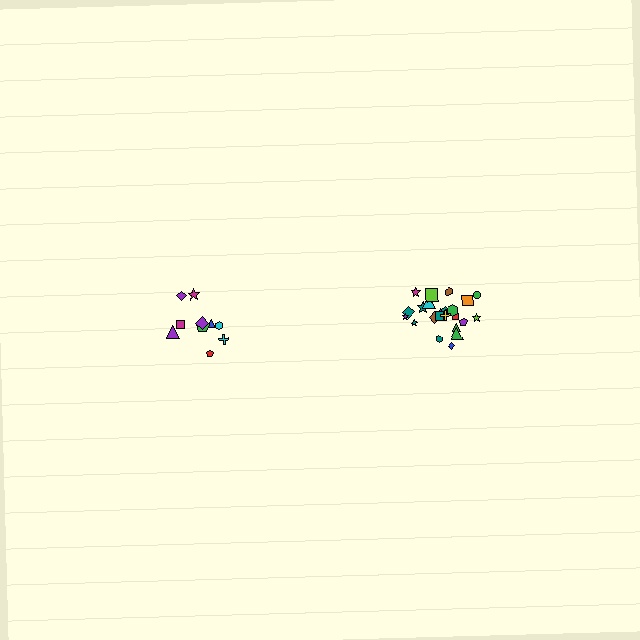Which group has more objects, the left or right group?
The right group.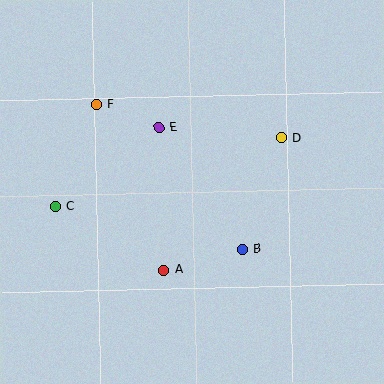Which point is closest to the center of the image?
Point E at (159, 127) is closest to the center.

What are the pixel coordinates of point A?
Point A is at (164, 270).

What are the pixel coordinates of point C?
Point C is at (55, 206).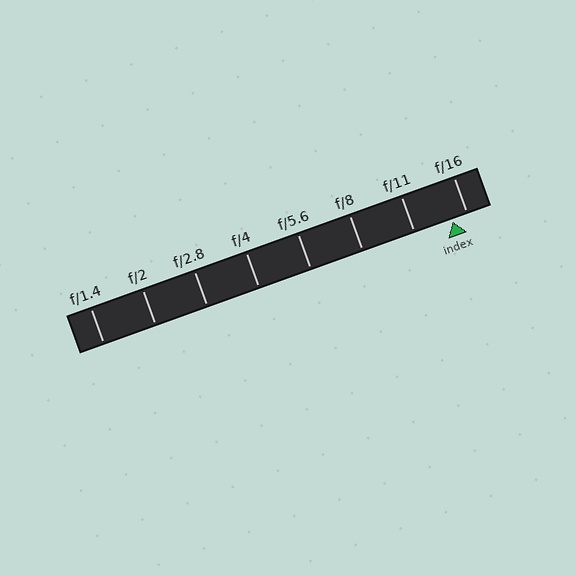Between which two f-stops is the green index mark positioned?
The index mark is between f/11 and f/16.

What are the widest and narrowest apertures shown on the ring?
The widest aperture shown is f/1.4 and the narrowest is f/16.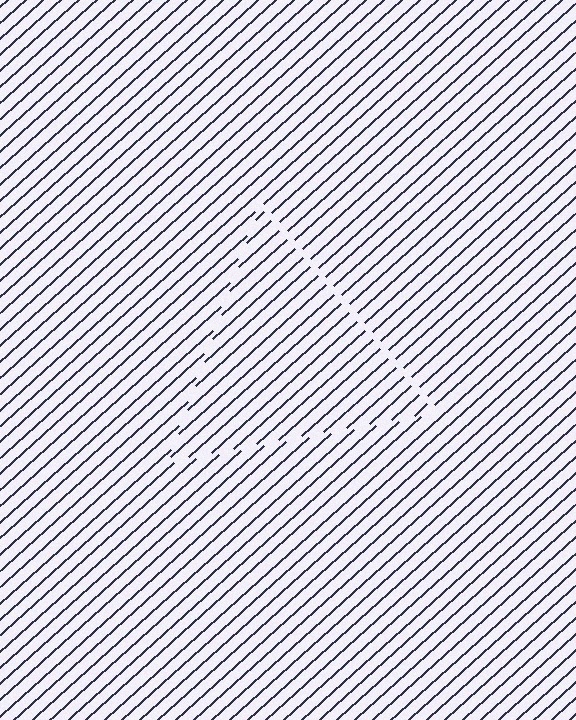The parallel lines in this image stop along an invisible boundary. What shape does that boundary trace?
An illusory triangle. The interior of the shape contains the same grating, shifted by half a period — the contour is defined by the phase discontinuity where line-ends from the inner and outer gratings abut.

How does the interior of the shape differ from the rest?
The interior of the shape contains the same grating, shifted by half a period — the contour is defined by the phase discontinuity where line-ends from the inner and outer gratings abut.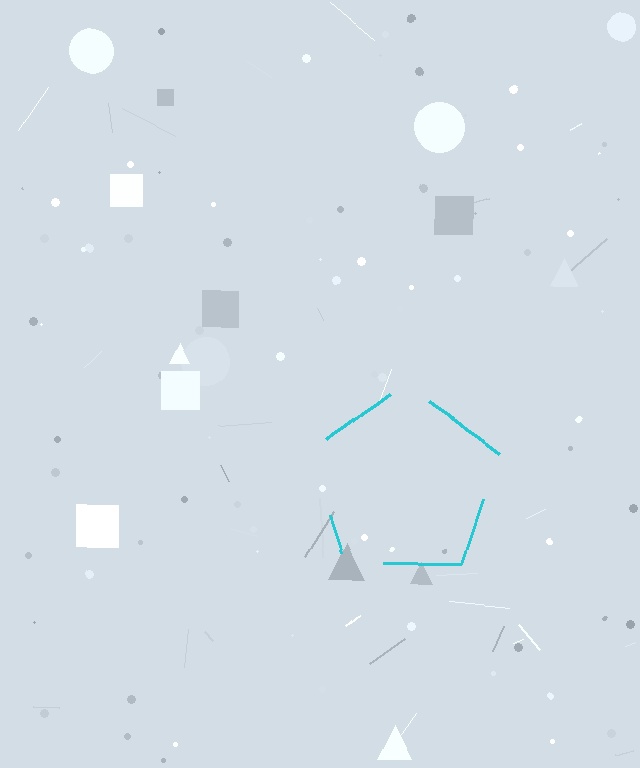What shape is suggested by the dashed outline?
The dashed outline suggests a pentagon.